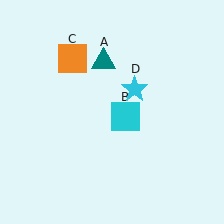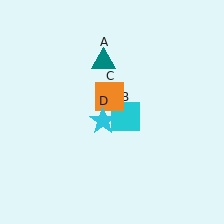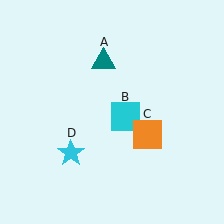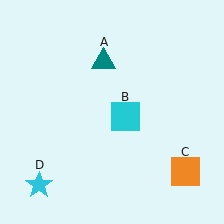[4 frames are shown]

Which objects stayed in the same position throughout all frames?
Teal triangle (object A) and cyan square (object B) remained stationary.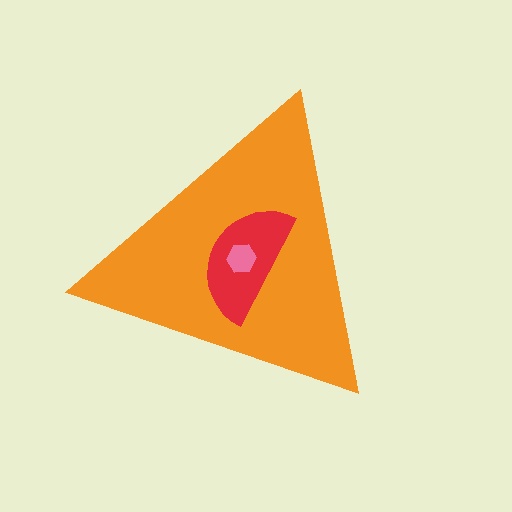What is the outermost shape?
The orange triangle.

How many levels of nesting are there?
3.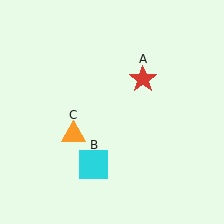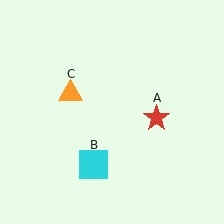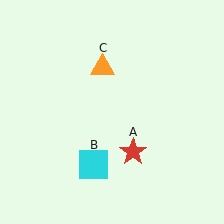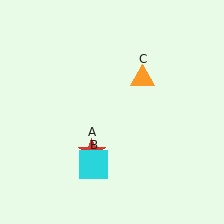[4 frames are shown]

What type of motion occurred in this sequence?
The red star (object A), orange triangle (object C) rotated clockwise around the center of the scene.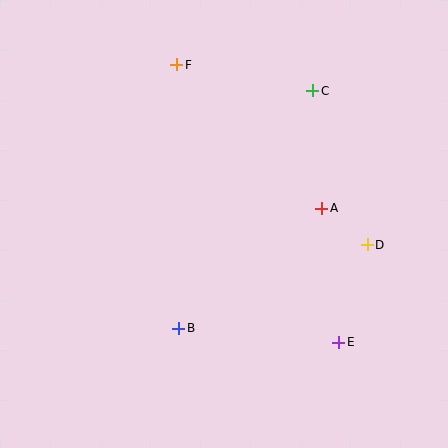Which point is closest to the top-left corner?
Point F is closest to the top-left corner.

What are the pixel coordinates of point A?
Point A is at (322, 208).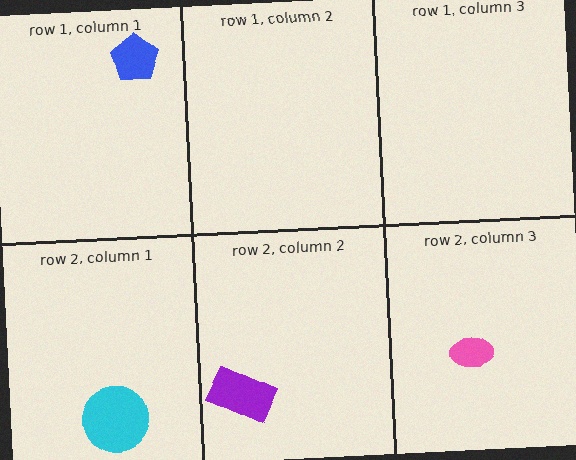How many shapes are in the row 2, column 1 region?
1.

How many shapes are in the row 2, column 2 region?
1.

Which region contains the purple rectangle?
The row 2, column 2 region.